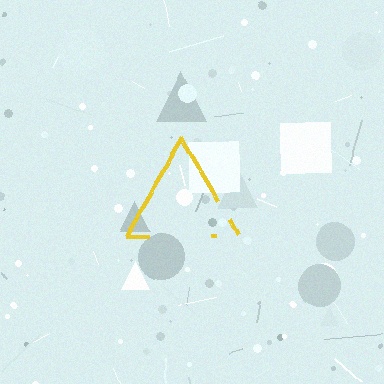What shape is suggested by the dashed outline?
The dashed outline suggests a triangle.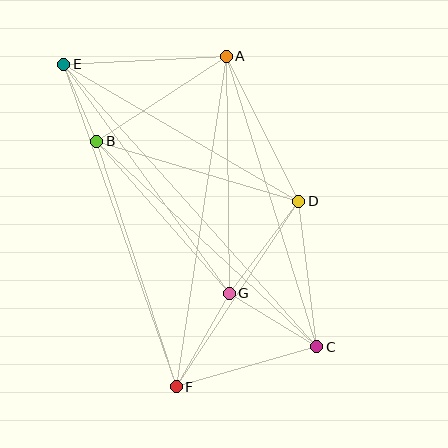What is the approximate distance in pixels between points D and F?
The distance between D and F is approximately 222 pixels.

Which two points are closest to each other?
Points B and E are closest to each other.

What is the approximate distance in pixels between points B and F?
The distance between B and F is approximately 258 pixels.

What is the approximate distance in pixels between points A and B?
The distance between A and B is approximately 155 pixels.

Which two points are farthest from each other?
Points C and E are farthest from each other.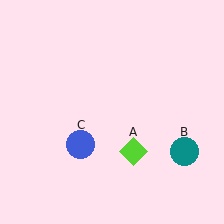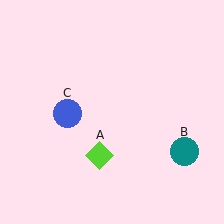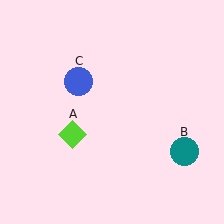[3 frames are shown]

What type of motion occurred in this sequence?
The lime diamond (object A), blue circle (object C) rotated clockwise around the center of the scene.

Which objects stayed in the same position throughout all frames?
Teal circle (object B) remained stationary.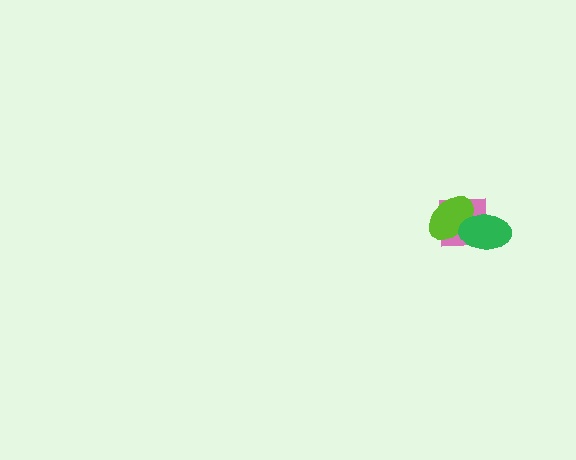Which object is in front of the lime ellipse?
The green ellipse is in front of the lime ellipse.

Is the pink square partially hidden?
Yes, it is partially covered by another shape.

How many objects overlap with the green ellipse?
2 objects overlap with the green ellipse.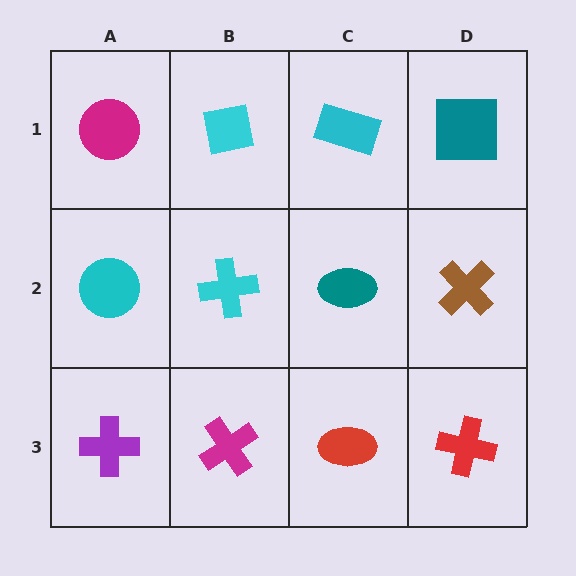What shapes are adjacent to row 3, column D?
A brown cross (row 2, column D), a red ellipse (row 3, column C).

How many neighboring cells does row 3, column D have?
2.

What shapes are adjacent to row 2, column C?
A cyan rectangle (row 1, column C), a red ellipse (row 3, column C), a cyan cross (row 2, column B), a brown cross (row 2, column D).